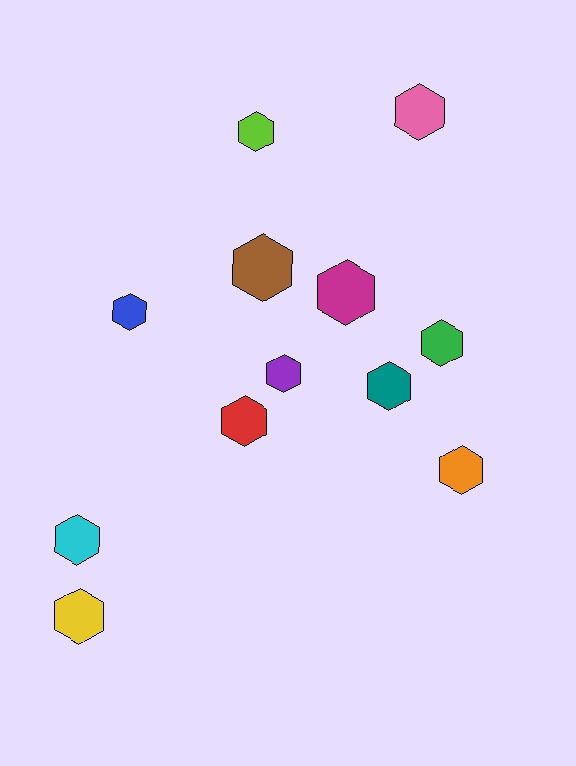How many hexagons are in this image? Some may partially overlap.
There are 12 hexagons.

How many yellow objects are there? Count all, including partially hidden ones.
There is 1 yellow object.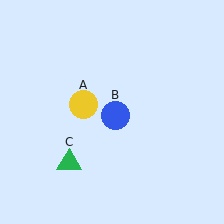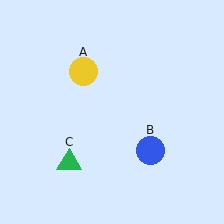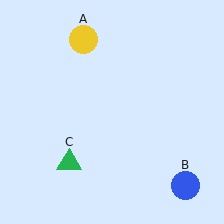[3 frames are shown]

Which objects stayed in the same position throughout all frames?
Green triangle (object C) remained stationary.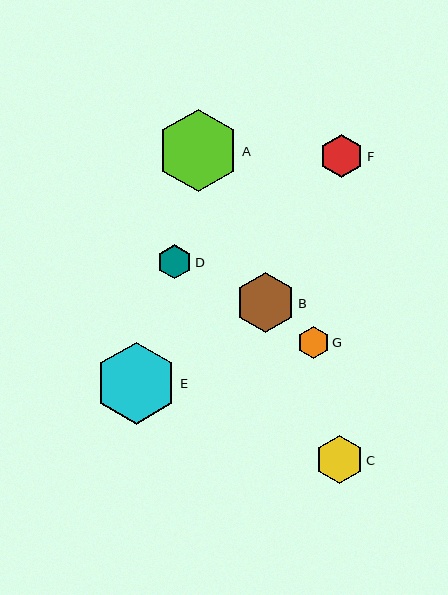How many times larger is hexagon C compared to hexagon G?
Hexagon C is approximately 1.5 times the size of hexagon G.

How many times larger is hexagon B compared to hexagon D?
Hexagon B is approximately 1.8 times the size of hexagon D.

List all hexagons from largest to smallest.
From largest to smallest: A, E, B, C, F, D, G.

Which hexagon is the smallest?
Hexagon G is the smallest with a size of approximately 32 pixels.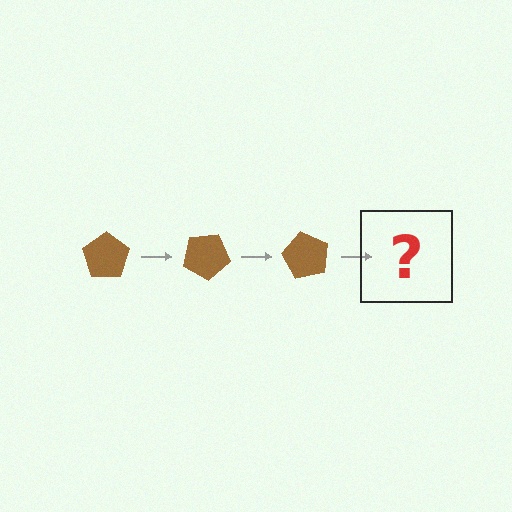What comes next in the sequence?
The next element should be a brown pentagon rotated 90 degrees.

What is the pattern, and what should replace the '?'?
The pattern is that the pentagon rotates 30 degrees each step. The '?' should be a brown pentagon rotated 90 degrees.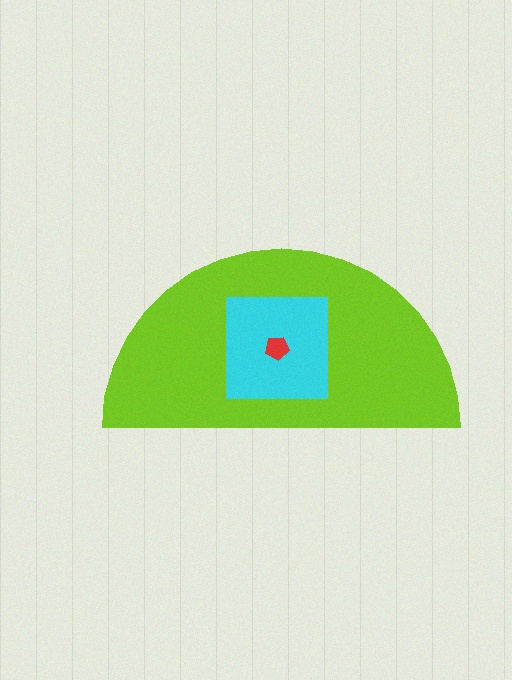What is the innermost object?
The red pentagon.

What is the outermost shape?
The lime semicircle.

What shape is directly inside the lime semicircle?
The cyan square.